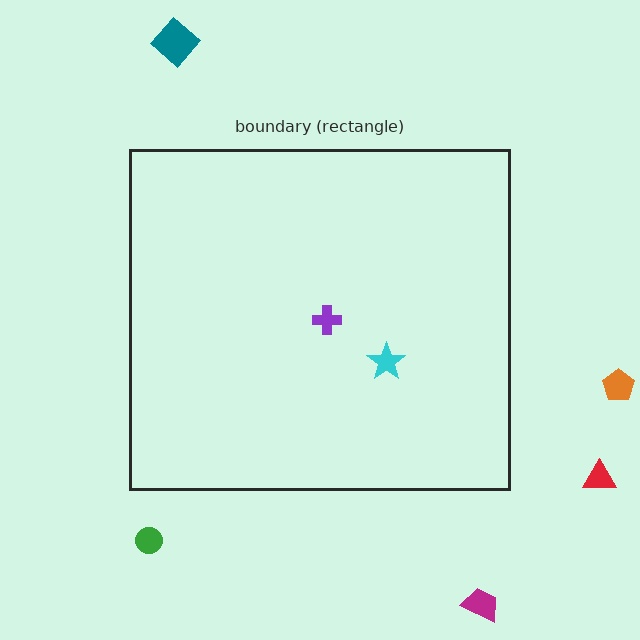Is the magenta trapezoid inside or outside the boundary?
Outside.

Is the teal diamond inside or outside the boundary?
Outside.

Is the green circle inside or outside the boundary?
Outside.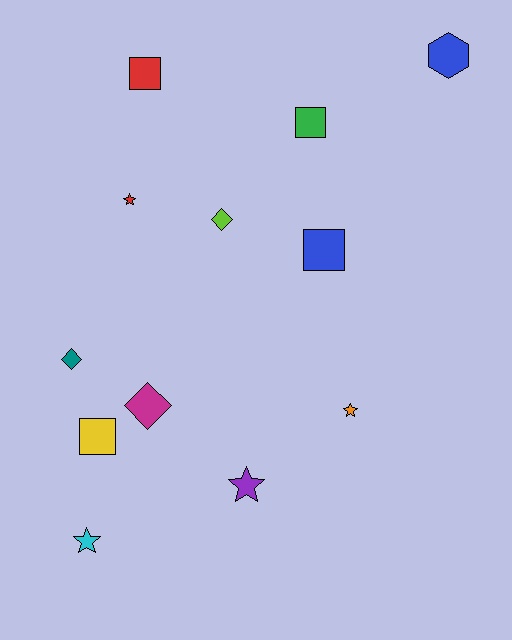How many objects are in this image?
There are 12 objects.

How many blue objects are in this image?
There are 2 blue objects.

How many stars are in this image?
There are 4 stars.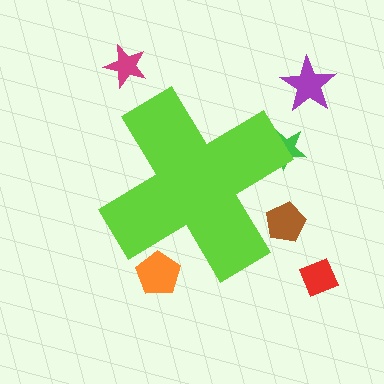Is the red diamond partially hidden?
No, the red diamond is fully visible.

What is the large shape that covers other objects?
A lime cross.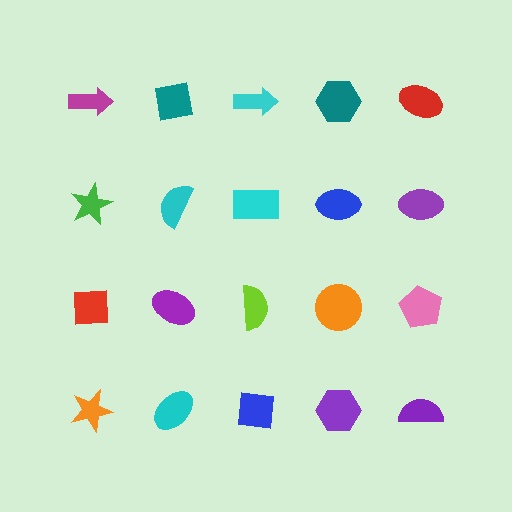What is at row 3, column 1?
A red square.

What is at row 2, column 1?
A green star.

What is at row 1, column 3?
A cyan arrow.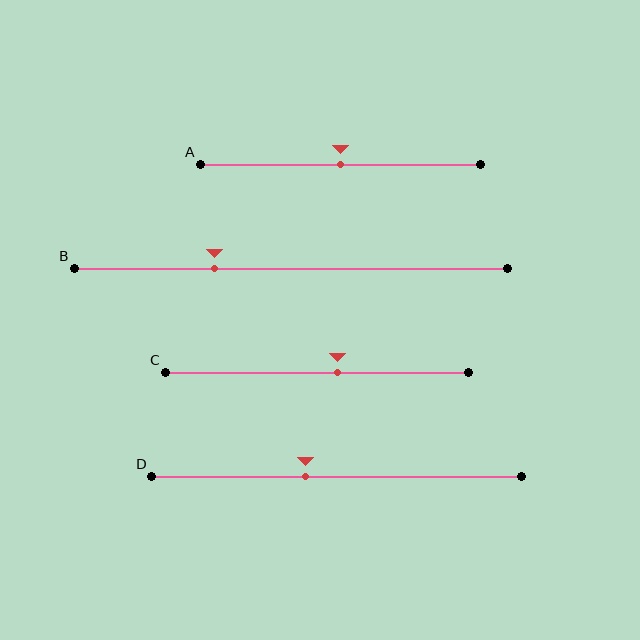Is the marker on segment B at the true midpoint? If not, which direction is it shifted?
No, the marker on segment B is shifted to the left by about 18% of the segment length.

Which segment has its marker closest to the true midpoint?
Segment A has its marker closest to the true midpoint.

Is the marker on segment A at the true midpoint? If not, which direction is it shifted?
Yes, the marker on segment A is at the true midpoint.